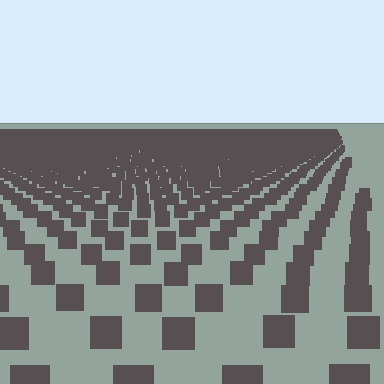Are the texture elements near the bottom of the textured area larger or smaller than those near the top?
Larger. Near the bottom, elements are closer to the viewer and appear at a bigger on-screen size.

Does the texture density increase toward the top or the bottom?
Density increases toward the top.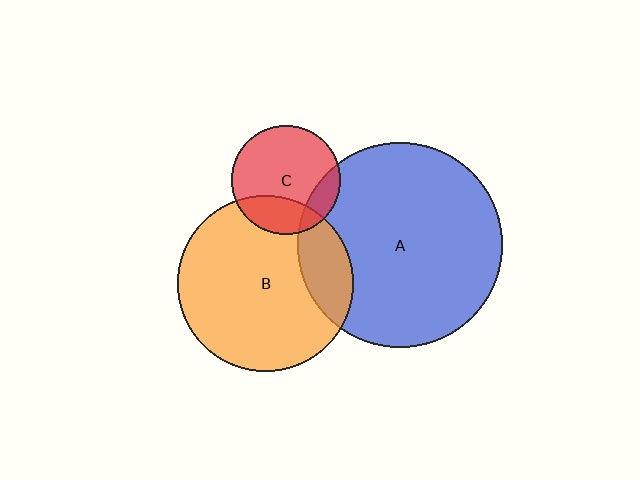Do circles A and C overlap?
Yes.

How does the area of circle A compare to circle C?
Approximately 3.5 times.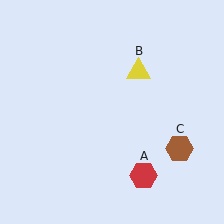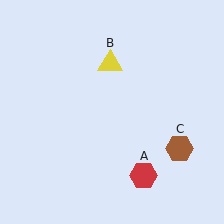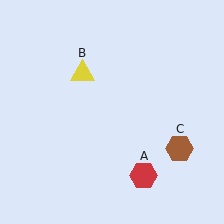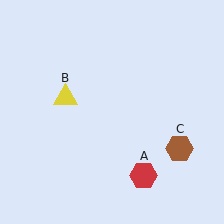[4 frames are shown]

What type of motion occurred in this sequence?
The yellow triangle (object B) rotated counterclockwise around the center of the scene.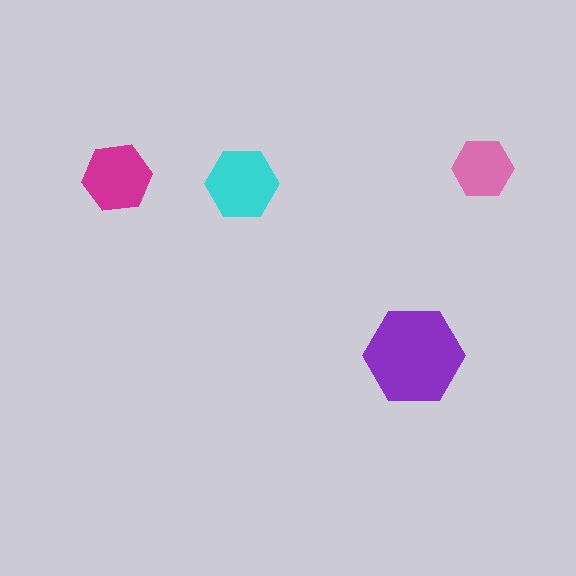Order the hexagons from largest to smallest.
the purple one, the cyan one, the magenta one, the pink one.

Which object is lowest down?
The purple hexagon is bottommost.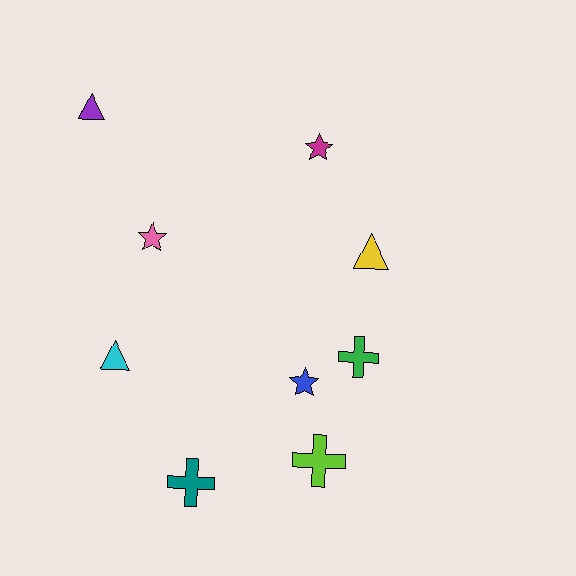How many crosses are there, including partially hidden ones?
There are 3 crosses.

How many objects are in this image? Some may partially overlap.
There are 9 objects.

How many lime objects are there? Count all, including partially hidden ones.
There is 1 lime object.